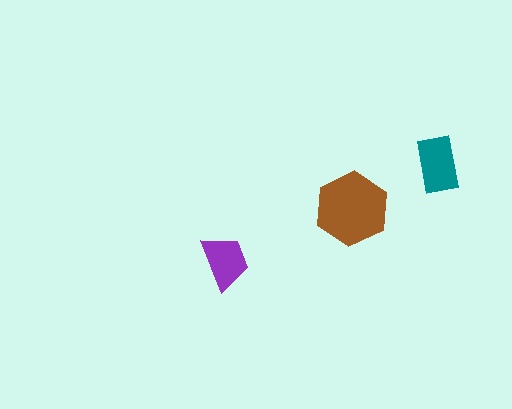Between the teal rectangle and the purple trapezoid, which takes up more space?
The teal rectangle.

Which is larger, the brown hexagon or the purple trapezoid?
The brown hexagon.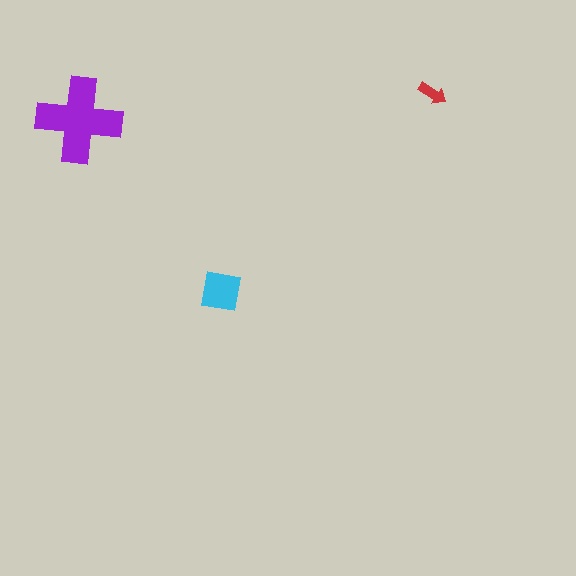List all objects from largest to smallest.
The purple cross, the cyan square, the red arrow.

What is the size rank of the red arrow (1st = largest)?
3rd.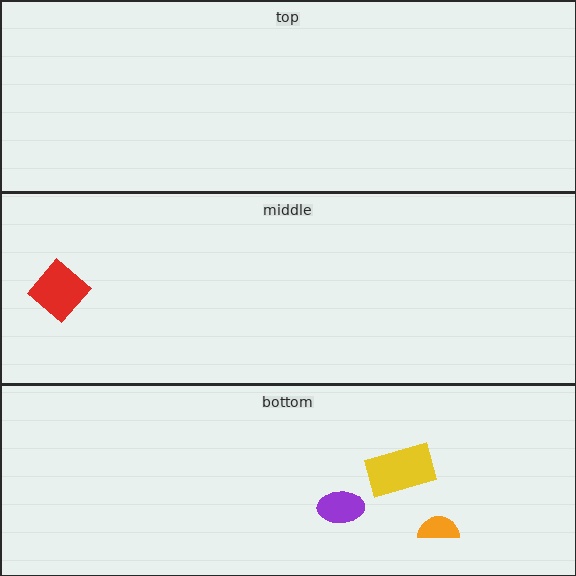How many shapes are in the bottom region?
3.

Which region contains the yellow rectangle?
The bottom region.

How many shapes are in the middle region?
1.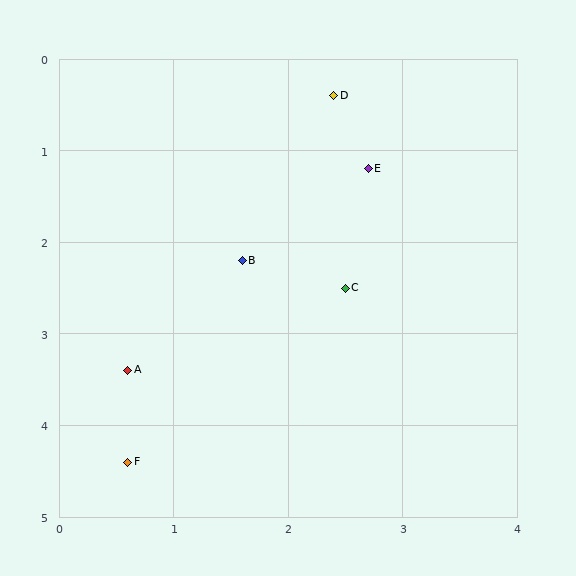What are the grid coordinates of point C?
Point C is at approximately (2.5, 2.5).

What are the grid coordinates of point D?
Point D is at approximately (2.4, 0.4).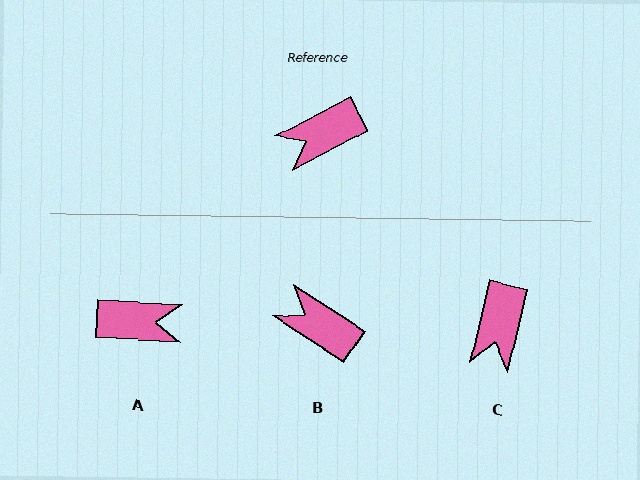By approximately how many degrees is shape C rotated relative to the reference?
Approximately 49 degrees counter-clockwise.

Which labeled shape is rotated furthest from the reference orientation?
A, about 149 degrees away.